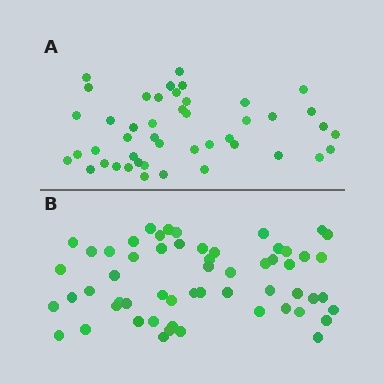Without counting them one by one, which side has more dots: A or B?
Region B (the bottom region) has more dots.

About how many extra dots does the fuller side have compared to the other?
Region B has roughly 12 or so more dots than region A.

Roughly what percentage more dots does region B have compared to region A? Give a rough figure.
About 25% more.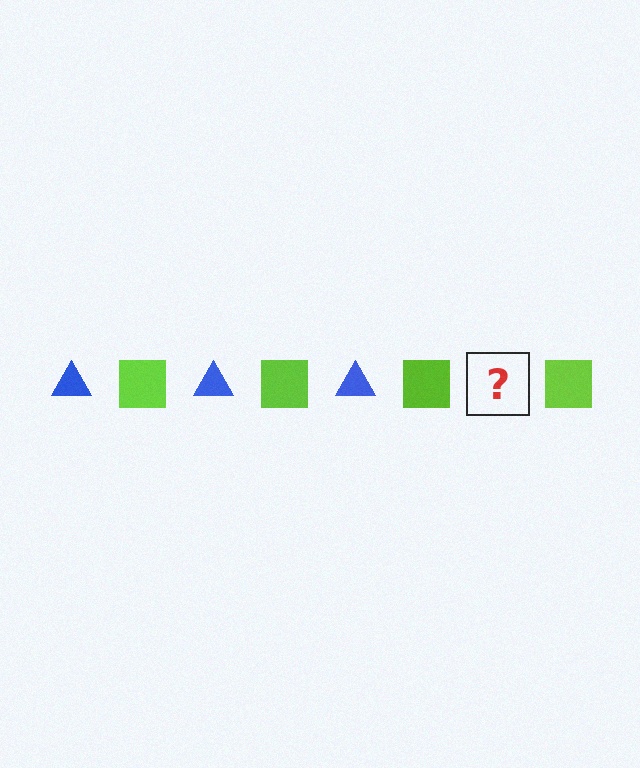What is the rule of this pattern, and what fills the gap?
The rule is that the pattern alternates between blue triangle and lime square. The gap should be filled with a blue triangle.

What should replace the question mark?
The question mark should be replaced with a blue triangle.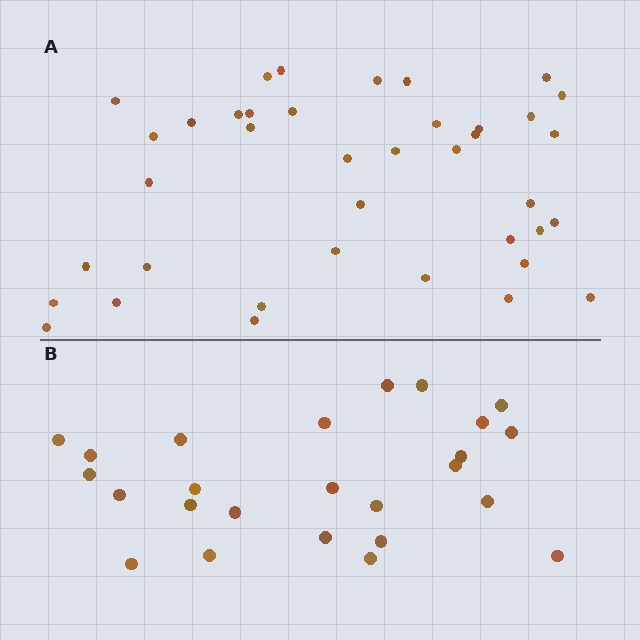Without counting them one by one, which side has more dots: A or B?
Region A (the top region) has more dots.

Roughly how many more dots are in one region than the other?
Region A has approximately 15 more dots than region B.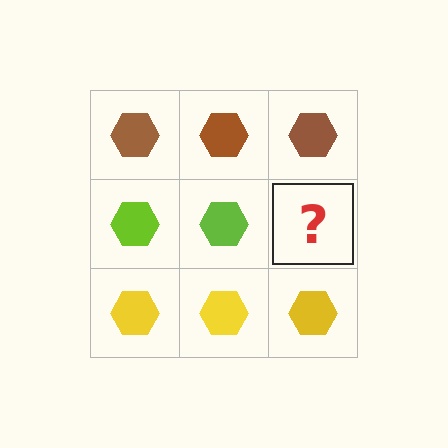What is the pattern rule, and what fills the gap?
The rule is that each row has a consistent color. The gap should be filled with a lime hexagon.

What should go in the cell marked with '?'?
The missing cell should contain a lime hexagon.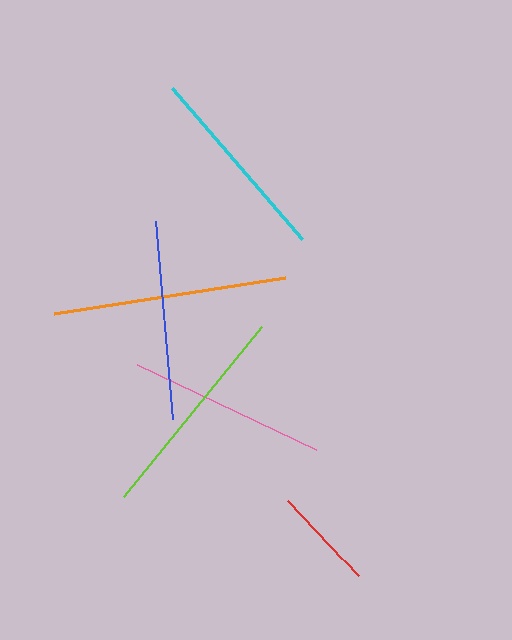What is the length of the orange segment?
The orange segment is approximately 234 pixels long.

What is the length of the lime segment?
The lime segment is approximately 219 pixels long.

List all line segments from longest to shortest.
From longest to shortest: orange, lime, cyan, blue, pink, red.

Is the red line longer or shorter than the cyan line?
The cyan line is longer than the red line.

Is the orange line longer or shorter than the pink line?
The orange line is longer than the pink line.